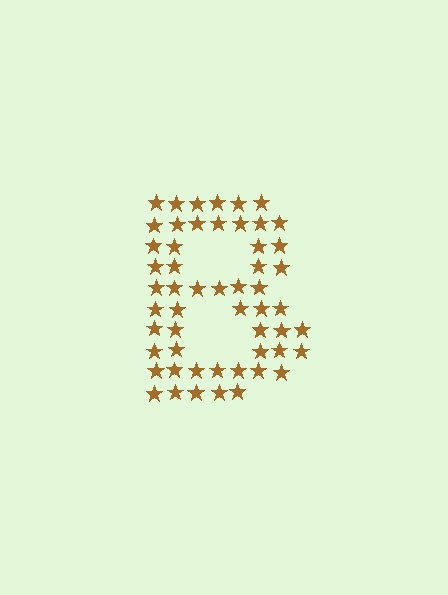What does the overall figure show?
The overall figure shows the letter B.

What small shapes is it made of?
It is made of small stars.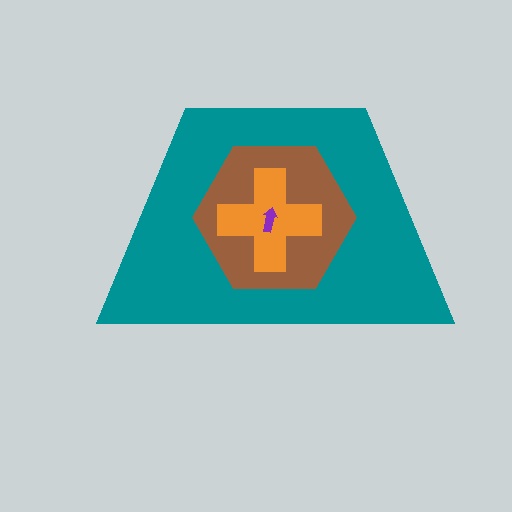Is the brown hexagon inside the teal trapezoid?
Yes.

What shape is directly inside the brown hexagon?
The orange cross.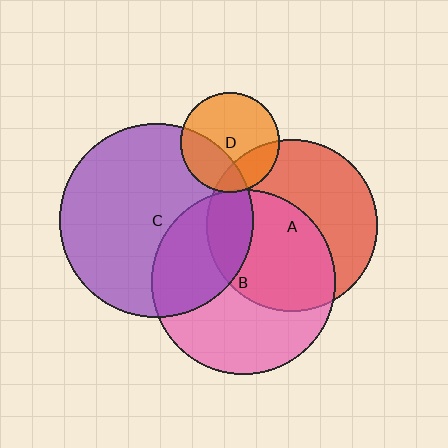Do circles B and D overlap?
Yes.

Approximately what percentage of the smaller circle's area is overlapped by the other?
Approximately 5%.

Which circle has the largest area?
Circle C (purple).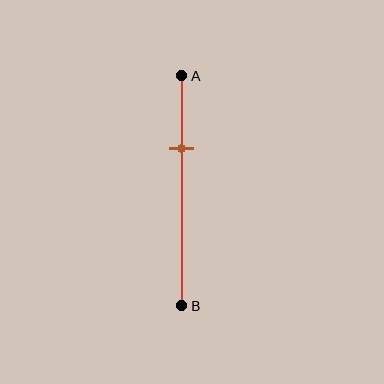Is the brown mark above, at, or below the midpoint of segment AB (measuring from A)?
The brown mark is above the midpoint of segment AB.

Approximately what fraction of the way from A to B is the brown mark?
The brown mark is approximately 30% of the way from A to B.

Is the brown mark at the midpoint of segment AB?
No, the mark is at about 30% from A, not at the 50% midpoint.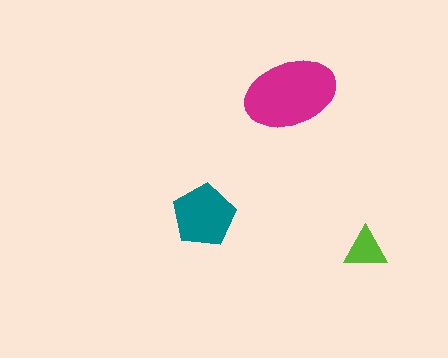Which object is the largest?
The magenta ellipse.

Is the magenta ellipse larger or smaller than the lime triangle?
Larger.